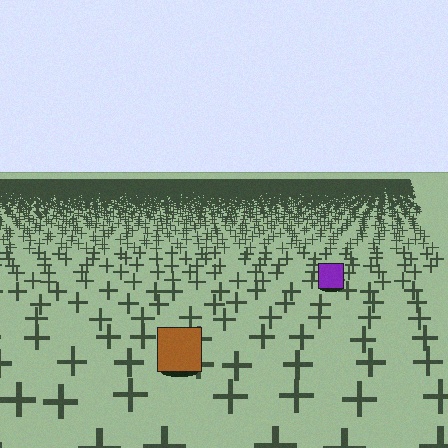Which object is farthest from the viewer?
The purple square is farthest from the viewer. It appears smaller and the ground texture around it is denser.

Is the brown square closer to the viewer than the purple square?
Yes. The brown square is closer — you can tell from the texture gradient: the ground texture is coarser near it.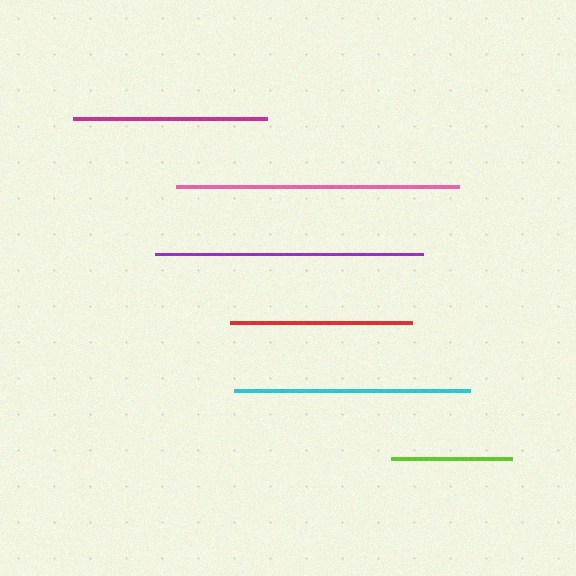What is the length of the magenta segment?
The magenta segment is approximately 194 pixels long.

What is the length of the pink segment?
The pink segment is approximately 283 pixels long.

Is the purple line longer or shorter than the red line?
The purple line is longer than the red line.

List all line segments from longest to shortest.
From longest to shortest: pink, purple, cyan, magenta, red, lime.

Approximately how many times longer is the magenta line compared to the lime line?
The magenta line is approximately 1.6 times the length of the lime line.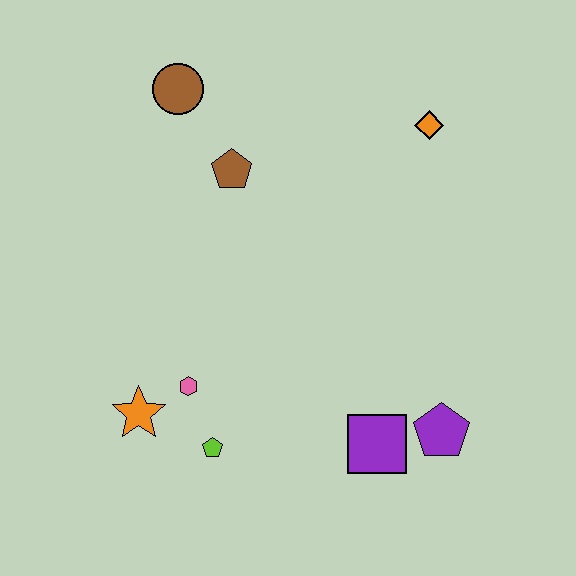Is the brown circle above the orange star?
Yes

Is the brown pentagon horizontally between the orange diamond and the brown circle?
Yes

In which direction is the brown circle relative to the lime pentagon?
The brown circle is above the lime pentagon.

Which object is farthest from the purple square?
The brown circle is farthest from the purple square.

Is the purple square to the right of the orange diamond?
No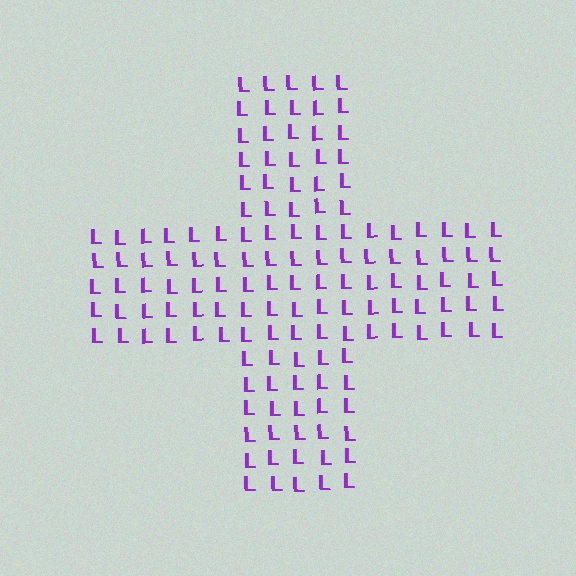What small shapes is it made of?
It is made of small letter L's.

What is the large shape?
The large shape is a cross.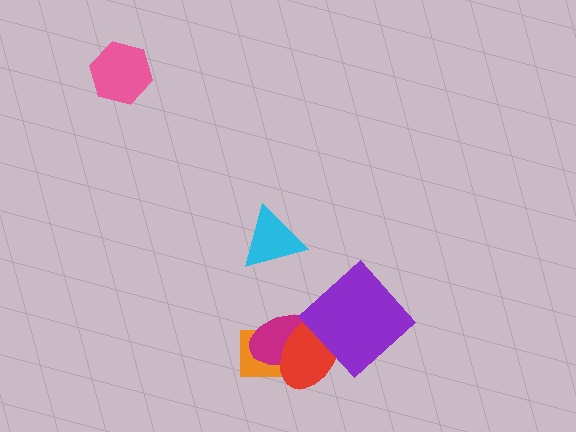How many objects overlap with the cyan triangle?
0 objects overlap with the cyan triangle.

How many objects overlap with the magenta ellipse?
2 objects overlap with the magenta ellipse.